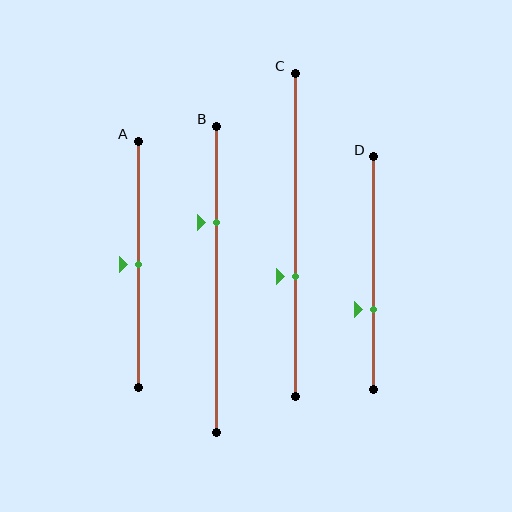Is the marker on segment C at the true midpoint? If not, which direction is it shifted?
No, the marker on segment C is shifted downward by about 13% of the segment length.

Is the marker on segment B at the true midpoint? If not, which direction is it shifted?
No, the marker on segment B is shifted upward by about 19% of the segment length.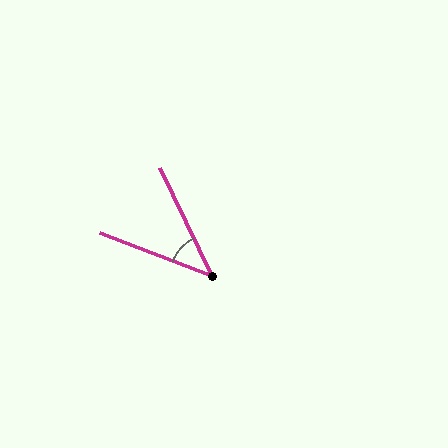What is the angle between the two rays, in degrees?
Approximately 43 degrees.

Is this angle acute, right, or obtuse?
It is acute.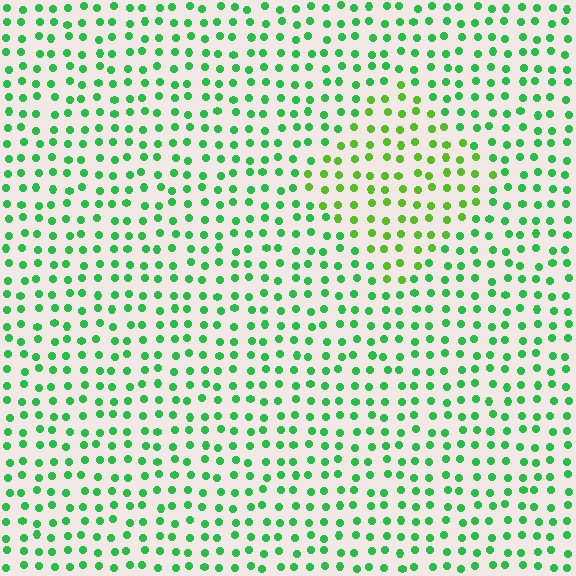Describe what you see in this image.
The image is filled with small green elements in a uniform arrangement. A diamond-shaped region is visible where the elements are tinted to a slightly different hue, forming a subtle color boundary.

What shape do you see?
I see a diamond.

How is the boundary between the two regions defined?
The boundary is defined purely by a slight shift in hue (about 32 degrees). Spacing, size, and orientation are identical on both sides.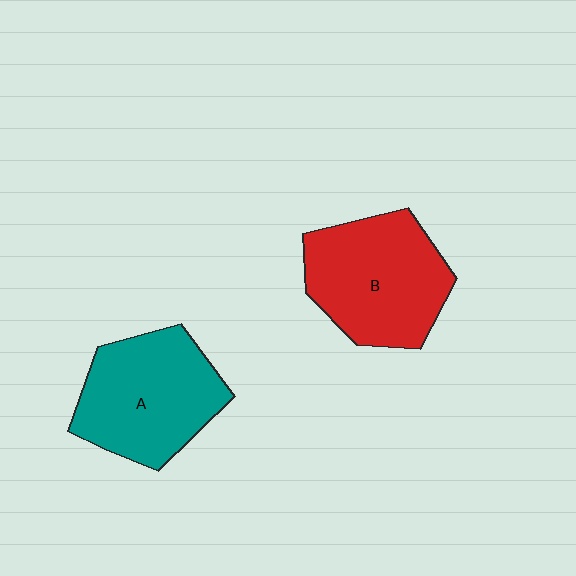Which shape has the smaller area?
Shape A (teal).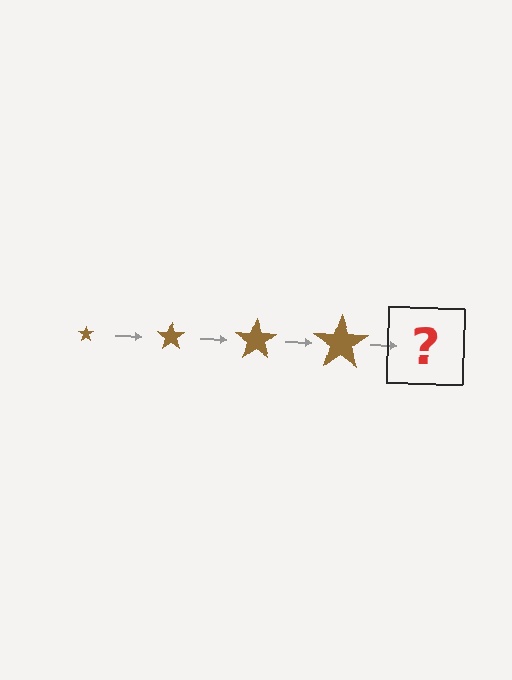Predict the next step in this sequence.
The next step is a brown star, larger than the previous one.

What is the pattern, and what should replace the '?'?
The pattern is that the star gets progressively larger each step. The '?' should be a brown star, larger than the previous one.